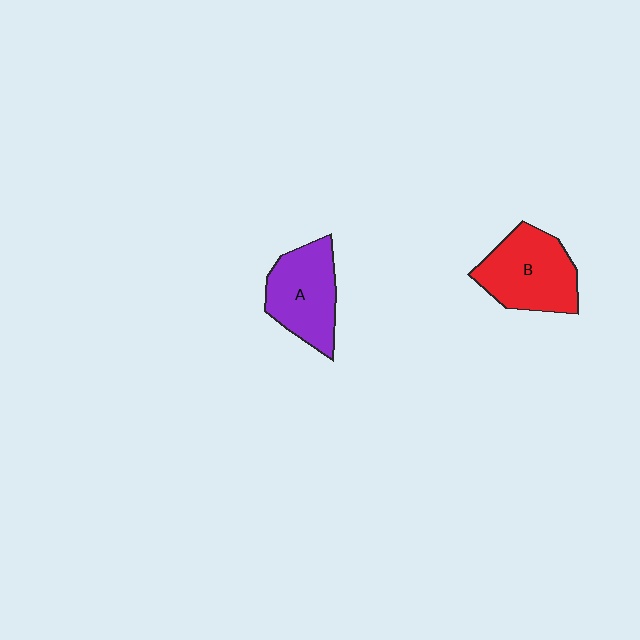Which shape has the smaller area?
Shape A (purple).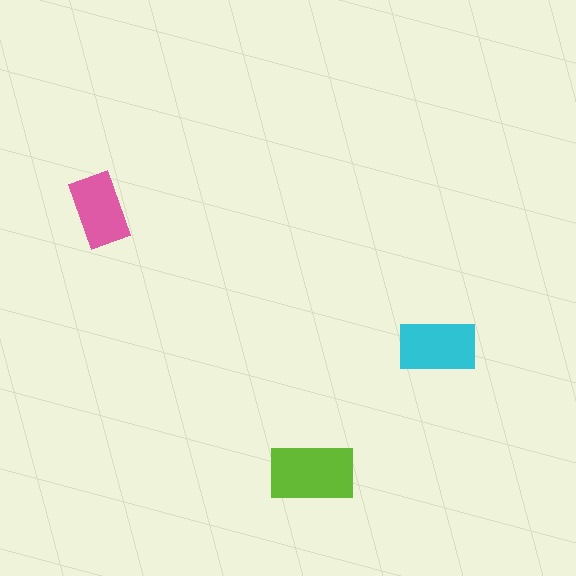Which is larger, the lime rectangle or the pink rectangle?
The lime one.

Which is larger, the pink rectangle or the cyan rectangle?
The cyan one.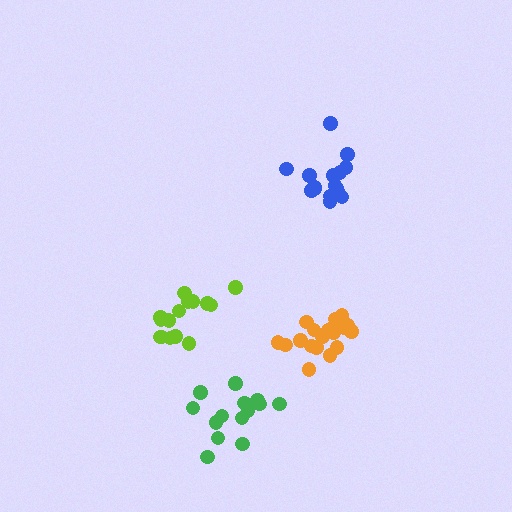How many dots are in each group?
Group 1: 19 dots, Group 2: 16 dots, Group 3: 15 dots, Group 4: 14 dots (64 total).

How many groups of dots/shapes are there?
There are 4 groups.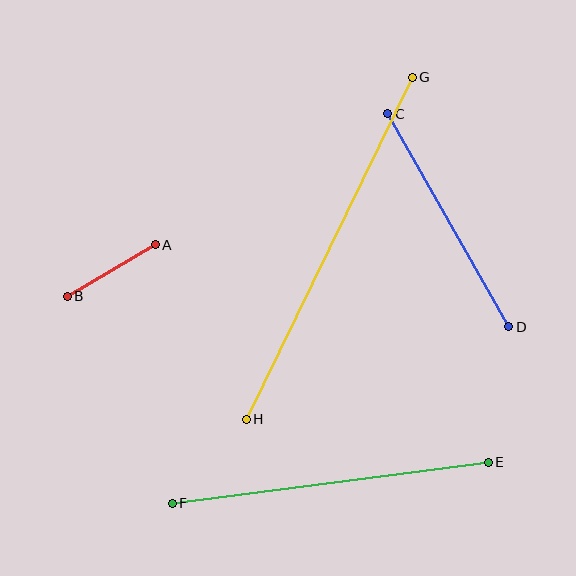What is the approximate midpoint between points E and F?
The midpoint is at approximately (330, 483) pixels.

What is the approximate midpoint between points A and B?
The midpoint is at approximately (111, 271) pixels.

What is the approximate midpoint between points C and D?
The midpoint is at approximately (448, 220) pixels.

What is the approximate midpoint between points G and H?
The midpoint is at approximately (329, 248) pixels.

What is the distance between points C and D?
The distance is approximately 245 pixels.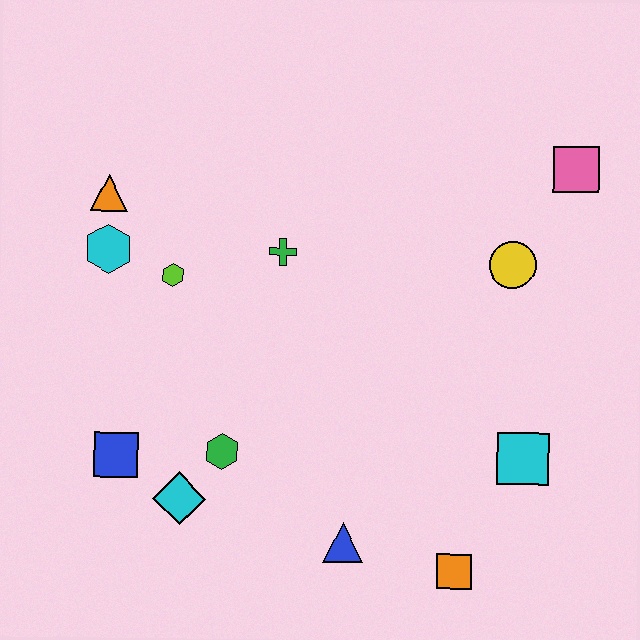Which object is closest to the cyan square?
The orange square is closest to the cyan square.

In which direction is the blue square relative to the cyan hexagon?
The blue square is below the cyan hexagon.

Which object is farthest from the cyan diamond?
The pink square is farthest from the cyan diamond.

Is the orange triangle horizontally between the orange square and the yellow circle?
No